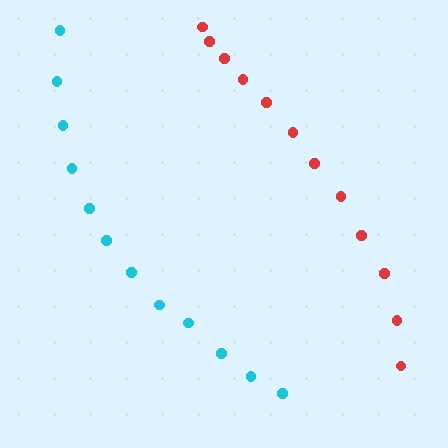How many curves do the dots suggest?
There are 2 distinct paths.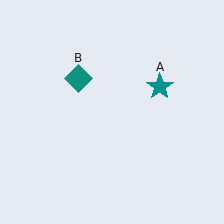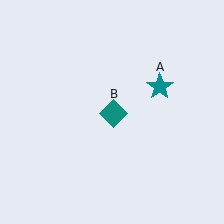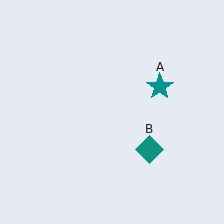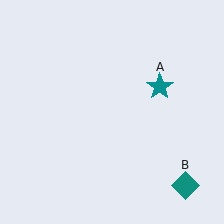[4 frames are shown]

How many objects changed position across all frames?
1 object changed position: teal diamond (object B).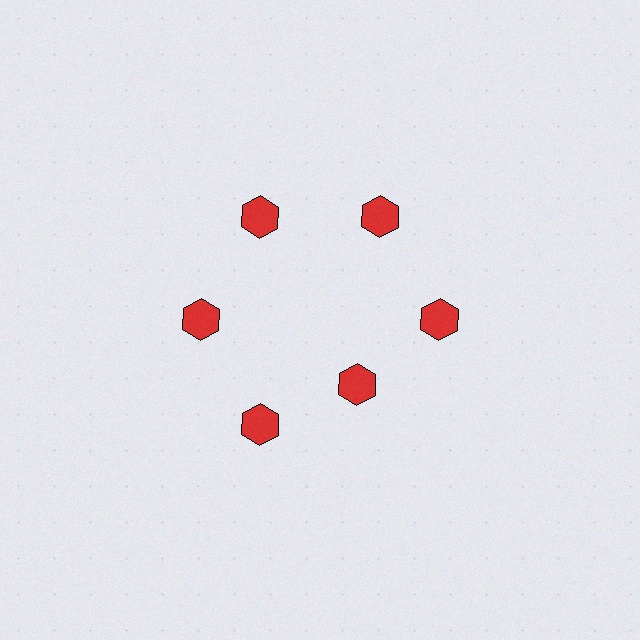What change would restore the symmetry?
The symmetry would be restored by moving it outward, back onto the ring so that all 6 hexagons sit at equal angles and equal distance from the center.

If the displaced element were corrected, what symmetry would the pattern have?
It would have 6-fold rotational symmetry — the pattern would map onto itself every 60 degrees.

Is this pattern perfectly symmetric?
No. The 6 red hexagons are arranged in a ring, but one element near the 5 o'clock position is pulled inward toward the center, breaking the 6-fold rotational symmetry.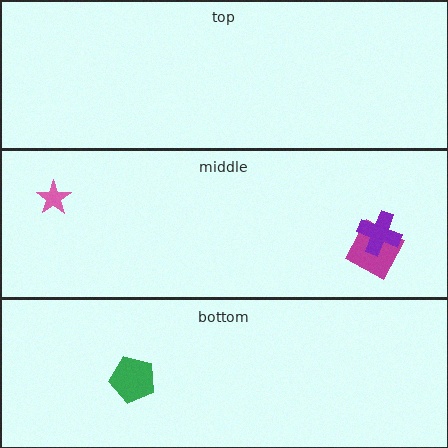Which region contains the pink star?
The middle region.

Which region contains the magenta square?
The middle region.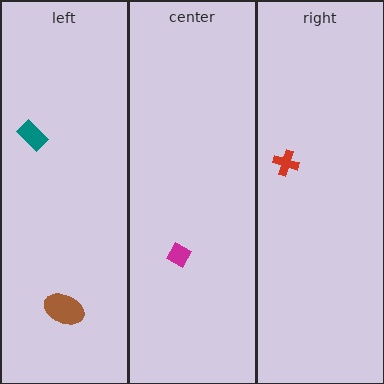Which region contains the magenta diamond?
The center region.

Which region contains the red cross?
The right region.